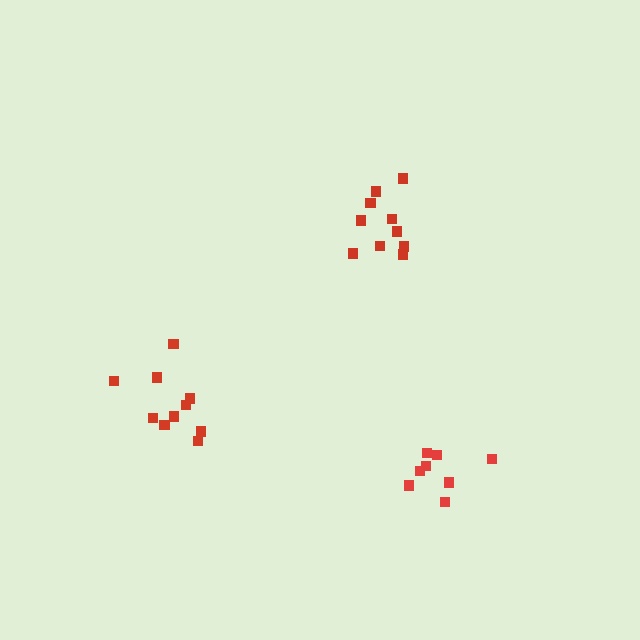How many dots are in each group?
Group 1: 8 dots, Group 2: 10 dots, Group 3: 10 dots (28 total).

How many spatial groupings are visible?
There are 3 spatial groupings.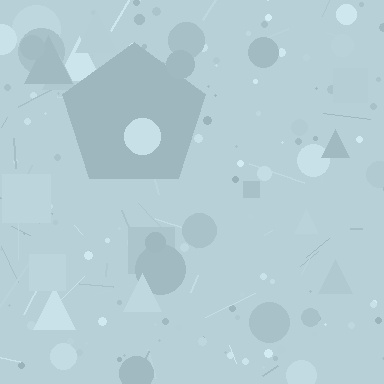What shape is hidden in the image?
A pentagon is hidden in the image.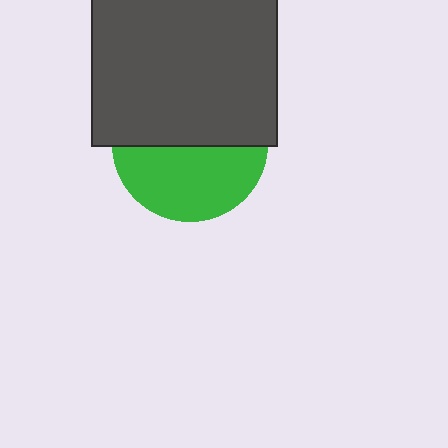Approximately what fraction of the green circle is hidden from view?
Roughly 53% of the green circle is hidden behind the dark gray square.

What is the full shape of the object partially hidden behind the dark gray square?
The partially hidden object is a green circle.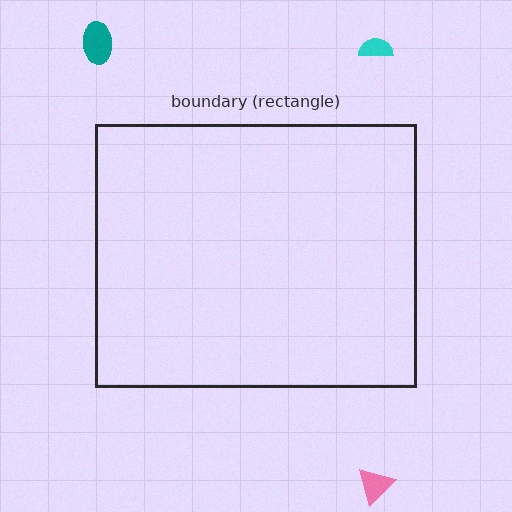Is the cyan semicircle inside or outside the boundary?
Outside.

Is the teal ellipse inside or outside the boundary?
Outside.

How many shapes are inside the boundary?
0 inside, 3 outside.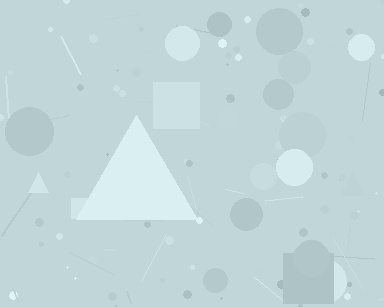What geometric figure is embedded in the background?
A triangle is embedded in the background.